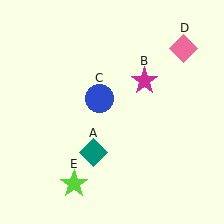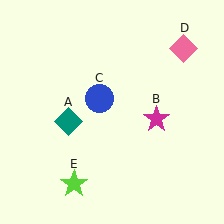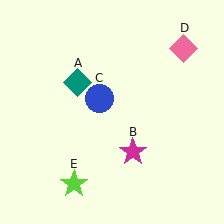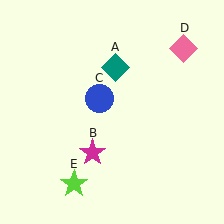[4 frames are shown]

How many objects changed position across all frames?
2 objects changed position: teal diamond (object A), magenta star (object B).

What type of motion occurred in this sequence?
The teal diamond (object A), magenta star (object B) rotated clockwise around the center of the scene.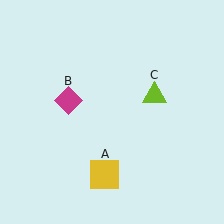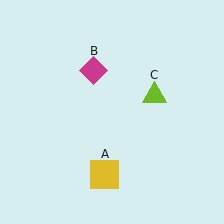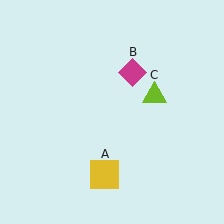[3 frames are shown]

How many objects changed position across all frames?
1 object changed position: magenta diamond (object B).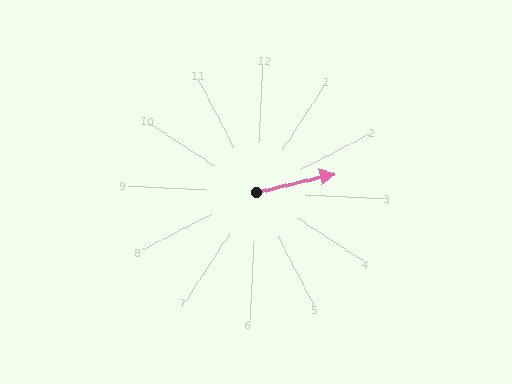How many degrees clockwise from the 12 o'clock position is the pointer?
Approximately 74 degrees.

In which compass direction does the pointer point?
East.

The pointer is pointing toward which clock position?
Roughly 2 o'clock.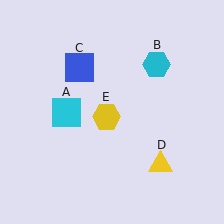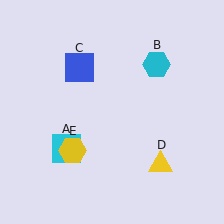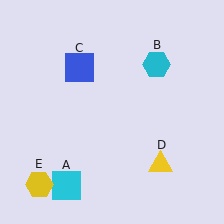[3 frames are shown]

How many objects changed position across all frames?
2 objects changed position: cyan square (object A), yellow hexagon (object E).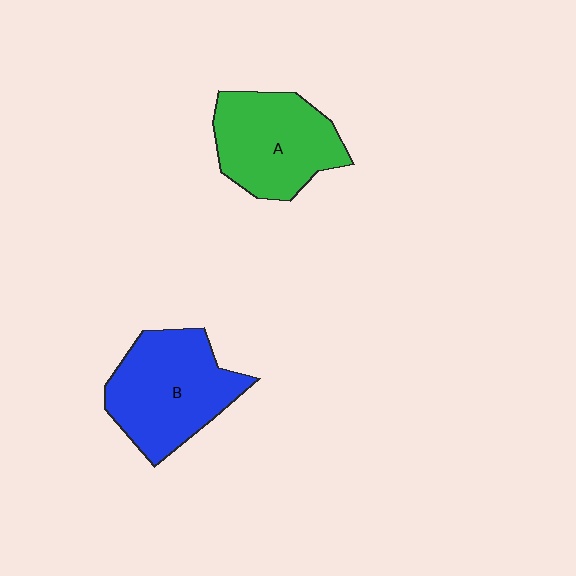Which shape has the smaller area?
Shape A (green).